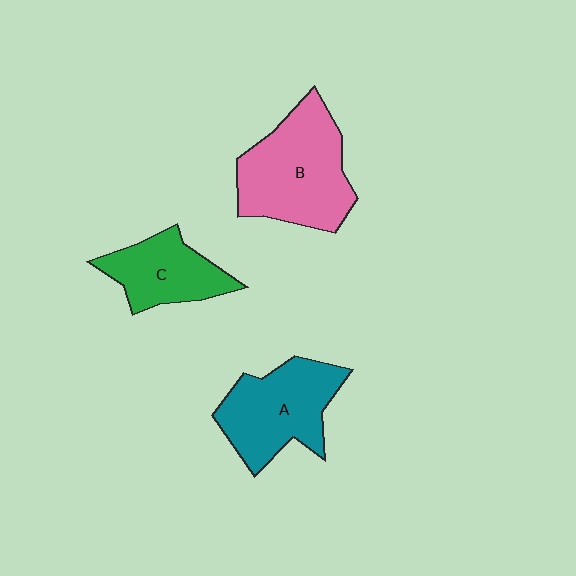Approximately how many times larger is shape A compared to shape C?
Approximately 1.4 times.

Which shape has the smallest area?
Shape C (green).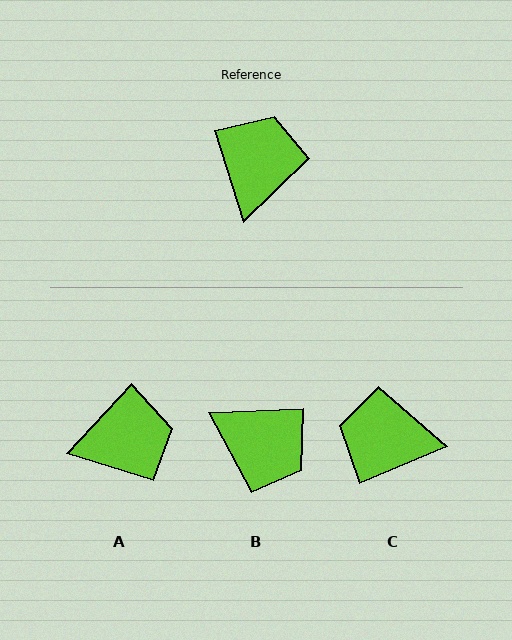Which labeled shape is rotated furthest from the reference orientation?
B, about 105 degrees away.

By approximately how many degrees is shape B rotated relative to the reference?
Approximately 105 degrees clockwise.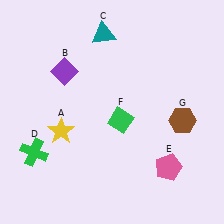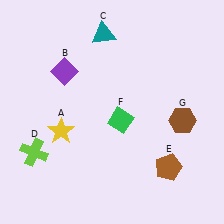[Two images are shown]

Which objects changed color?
D changed from green to lime. E changed from pink to brown.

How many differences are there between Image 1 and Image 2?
There are 2 differences between the two images.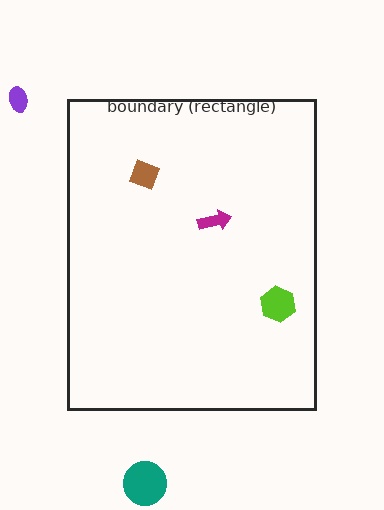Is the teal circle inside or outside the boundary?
Outside.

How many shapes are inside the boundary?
3 inside, 2 outside.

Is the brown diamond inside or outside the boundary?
Inside.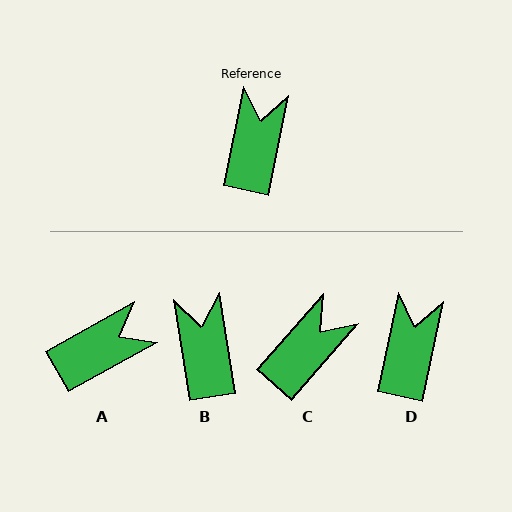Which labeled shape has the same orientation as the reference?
D.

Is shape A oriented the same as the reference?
No, it is off by about 49 degrees.